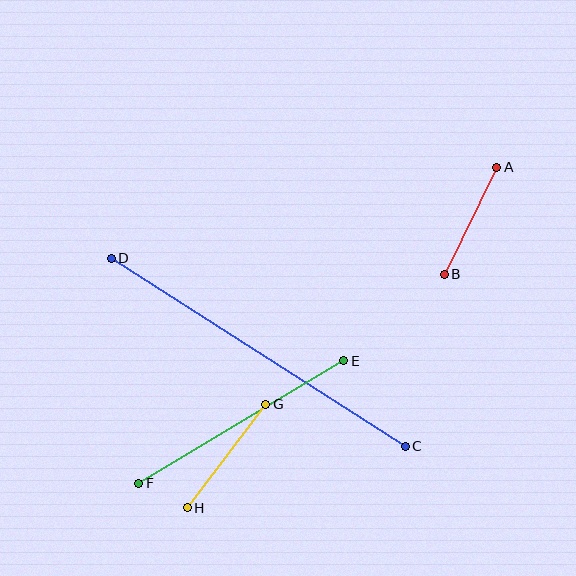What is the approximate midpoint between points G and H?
The midpoint is at approximately (226, 456) pixels.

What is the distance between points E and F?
The distance is approximately 239 pixels.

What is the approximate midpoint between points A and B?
The midpoint is at approximately (470, 221) pixels.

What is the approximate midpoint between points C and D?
The midpoint is at approximately (258, 352) pixels.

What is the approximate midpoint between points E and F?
The midpoint is at approximately (241, 422) pixels.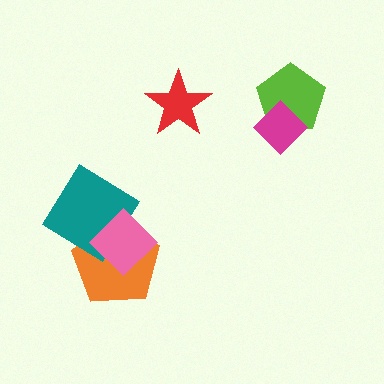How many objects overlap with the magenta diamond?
1 object overlaps with the magenta diamond.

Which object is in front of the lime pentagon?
The magenta diamond is in front of the lime pentagon.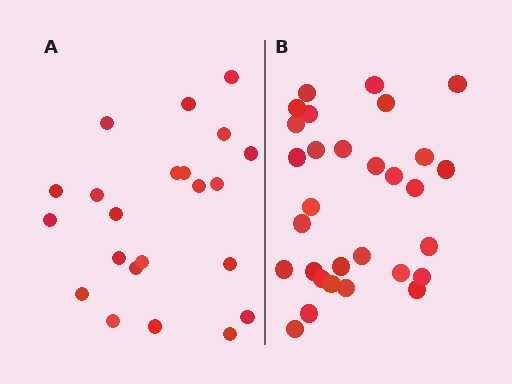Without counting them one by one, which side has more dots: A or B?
Region B (the right region) has more dots.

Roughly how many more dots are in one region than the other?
Region B has roughly 8 or so more dots than region A.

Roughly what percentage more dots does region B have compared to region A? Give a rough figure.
About 35% more.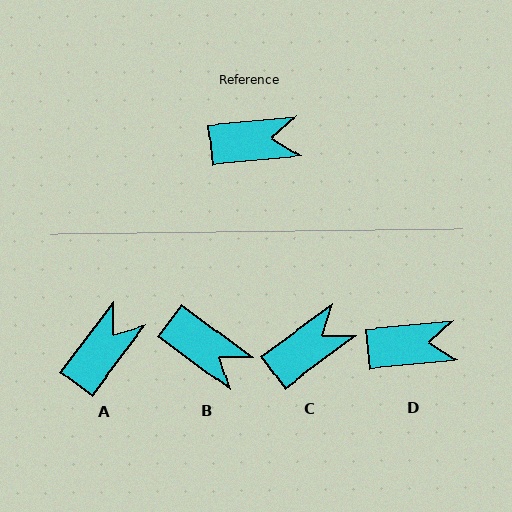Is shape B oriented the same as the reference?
No, it is off by about 42 degrees.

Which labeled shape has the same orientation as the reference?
D.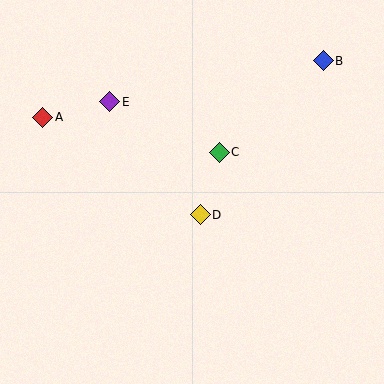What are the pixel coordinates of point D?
Point D is at (200, 215).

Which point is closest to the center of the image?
Point D at (200, 215) is closest to the center.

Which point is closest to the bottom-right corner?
Point D is closest to the bottom-right corner.